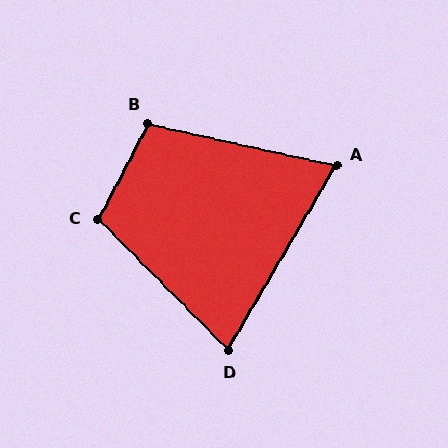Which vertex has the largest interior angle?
C, at approximately 108 degrees.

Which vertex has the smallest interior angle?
A, at approximately 72 degrees.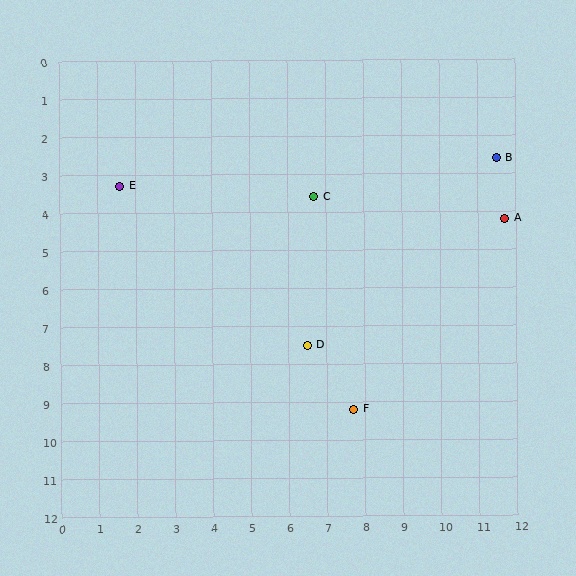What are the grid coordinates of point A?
Point A is at approximately (11.7, 4.2).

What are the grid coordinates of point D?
Point D is at approximately (6.5, 7.5).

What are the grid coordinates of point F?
Point F is at approximately (7.7, 9.2).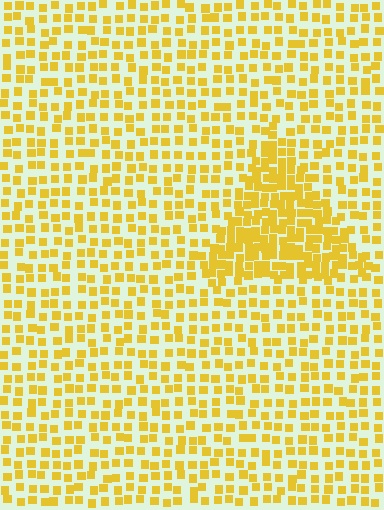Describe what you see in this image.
The image contains small yellow elements arranged at two different densities. A triangle-shaped region is visible where the elements are more densely packed than the surrounding area.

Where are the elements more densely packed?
The elements are more densely packed inside the triangle boundary.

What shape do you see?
I see a triangle.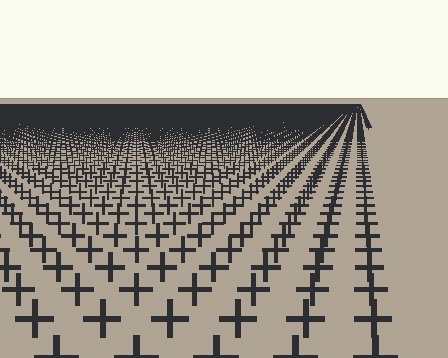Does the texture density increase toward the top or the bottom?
Density increases toward the top.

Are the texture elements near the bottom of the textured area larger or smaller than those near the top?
Larger. Near the bottom, elements are closer to the viewer and appear at a bigger on-screen size.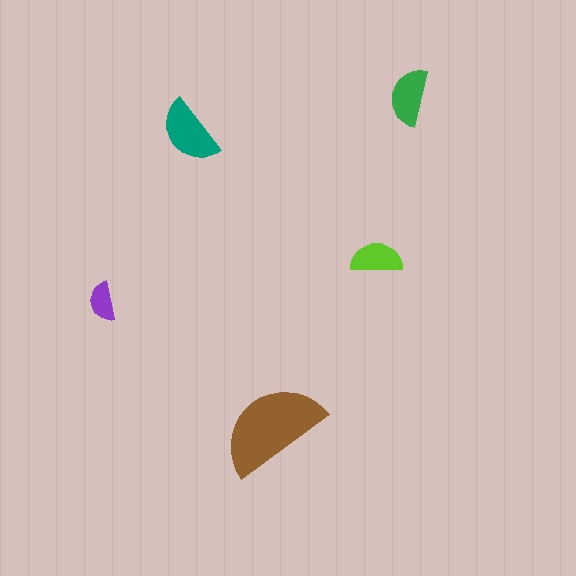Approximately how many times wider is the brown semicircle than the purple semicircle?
About 3 times wider.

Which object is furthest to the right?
The green semicircle is rightmost.